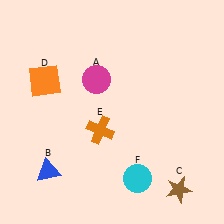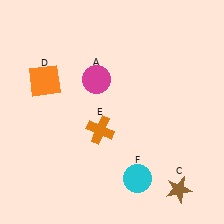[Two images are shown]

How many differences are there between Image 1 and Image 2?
There is 1 difference between the two images.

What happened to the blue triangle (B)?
The blue triangle (B) was removed in Image 2. It was in the bottom-left area of Image 1.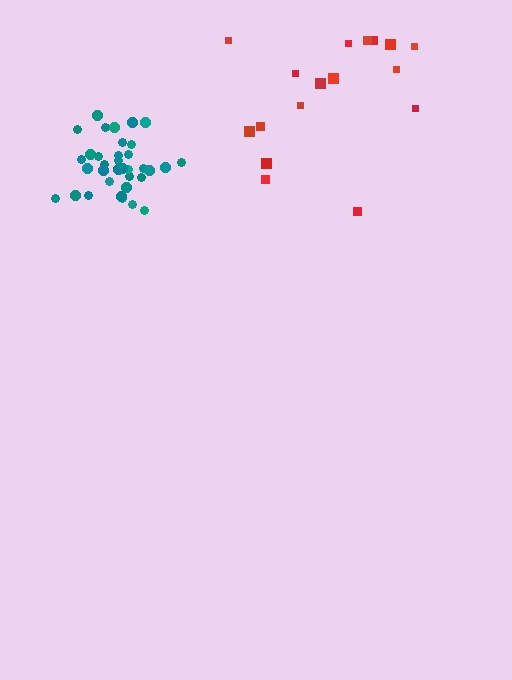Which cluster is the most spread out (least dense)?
Red.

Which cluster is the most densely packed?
Teal.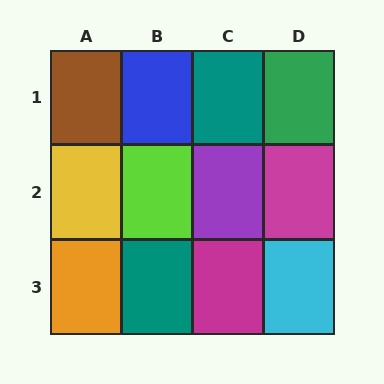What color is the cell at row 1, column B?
Blue.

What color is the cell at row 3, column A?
Orange.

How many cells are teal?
2 cells are teal.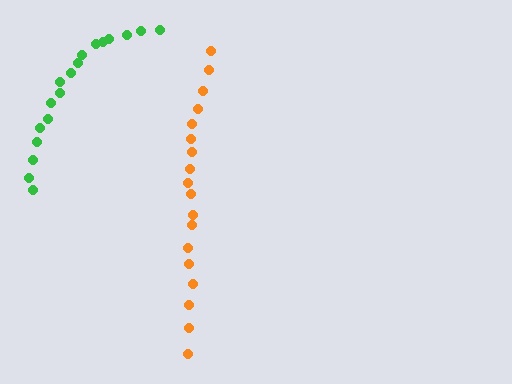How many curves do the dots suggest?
There are 2 distinct paths.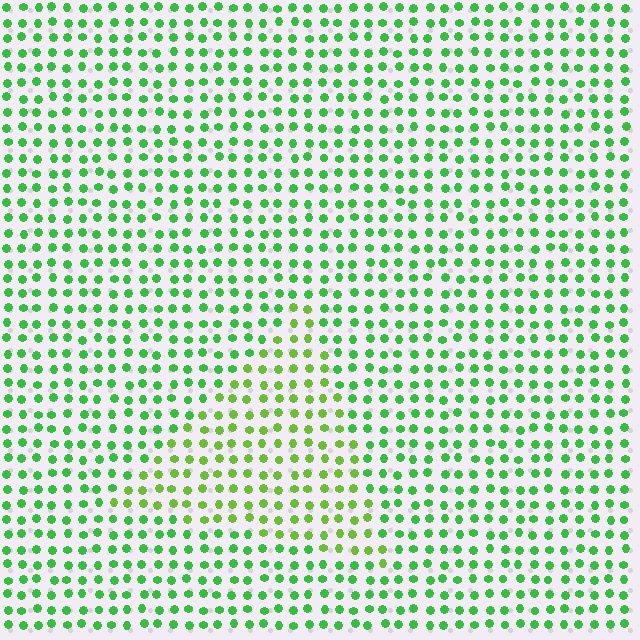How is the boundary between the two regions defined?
The boundary is defined purely by a slight shift in hue (about 29 degrees). Spacing, size, and orientation are identical on both sides.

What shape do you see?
I see a triangle.